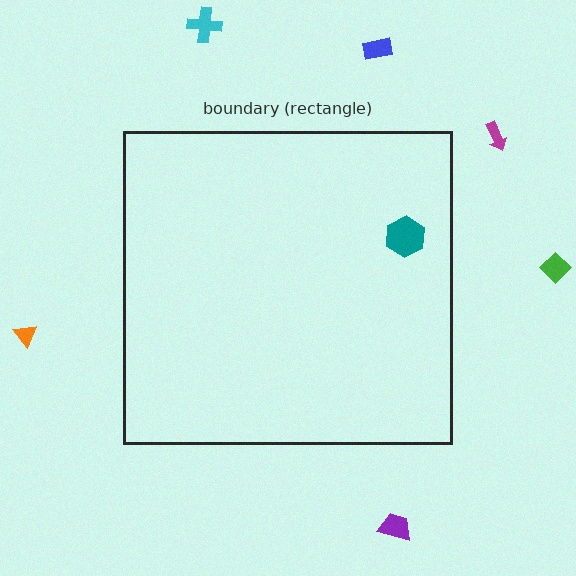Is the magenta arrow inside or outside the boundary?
Outside.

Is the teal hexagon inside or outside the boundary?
Inside.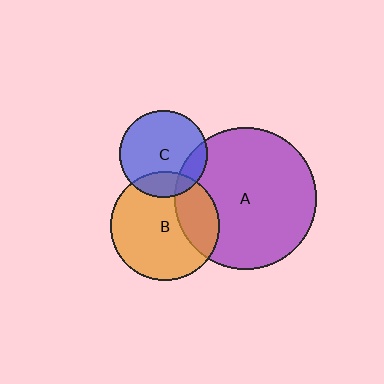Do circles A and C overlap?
Yes.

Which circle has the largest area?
Circle A (purple).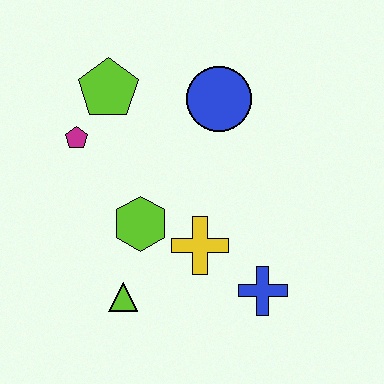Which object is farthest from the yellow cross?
The lime pentagon is farthest from the yellow cross.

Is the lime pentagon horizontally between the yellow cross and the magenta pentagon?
Yes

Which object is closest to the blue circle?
The lime pentagon is closest to the blue circle.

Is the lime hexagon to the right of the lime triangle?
Yes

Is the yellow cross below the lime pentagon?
Yes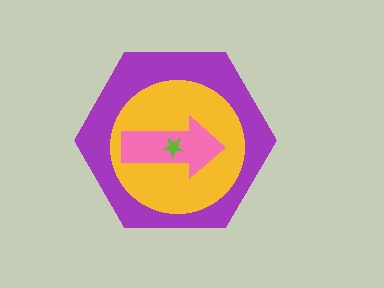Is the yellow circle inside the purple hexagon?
Yes.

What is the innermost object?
The lime star.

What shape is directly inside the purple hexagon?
The yellow circle.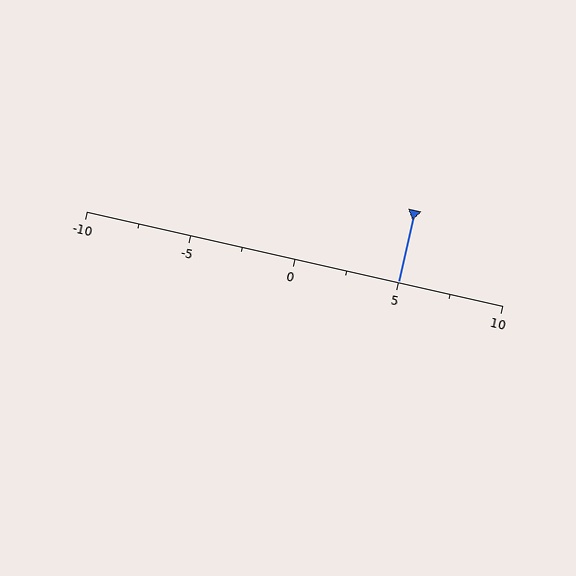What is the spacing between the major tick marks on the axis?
The major ticks are spaced 5 apart.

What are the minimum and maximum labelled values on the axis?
The axis runs from -10 to 10.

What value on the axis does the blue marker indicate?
The marker indicates approximately 5.